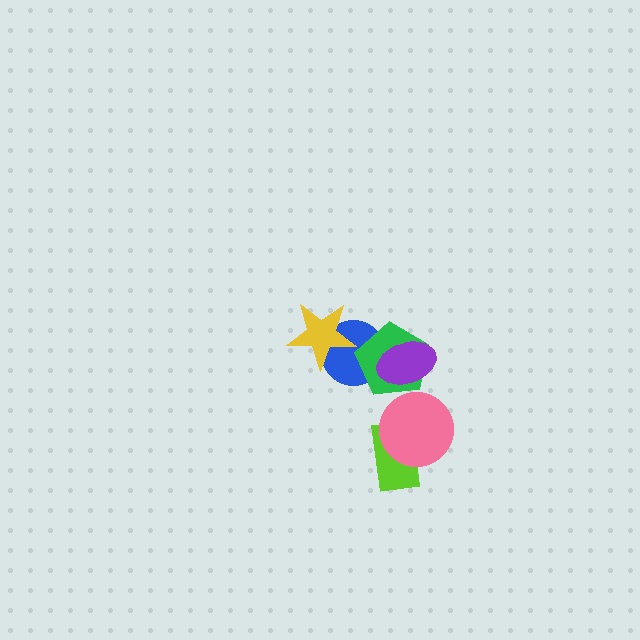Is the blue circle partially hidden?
Yes, it is partially covered by another shape.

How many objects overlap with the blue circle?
3 objects overlap with the blue circle.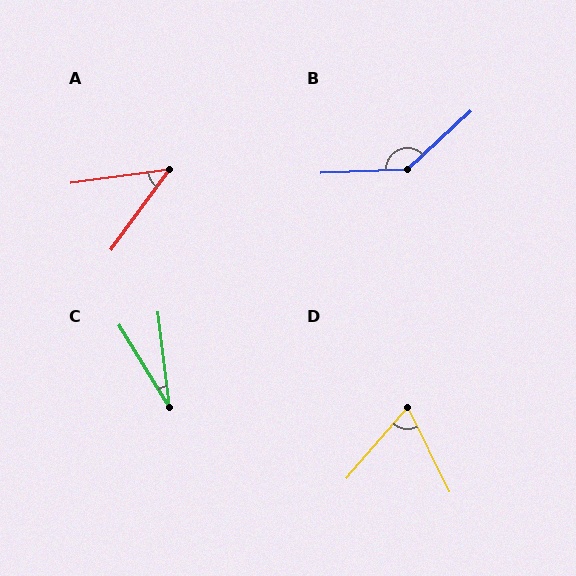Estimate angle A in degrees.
Approximately 46 degrees.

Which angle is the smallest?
C, at approximately 25 degrees.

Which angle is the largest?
B, at approximately 140 degrees.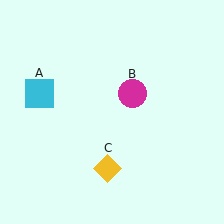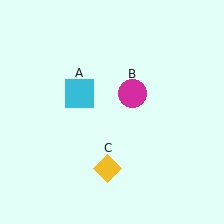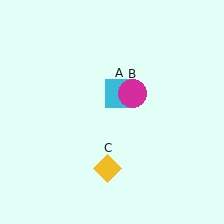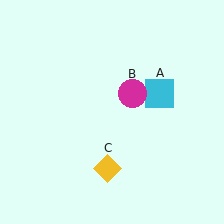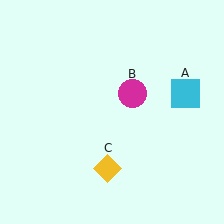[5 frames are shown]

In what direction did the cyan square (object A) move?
The cyan square (object A) moved right.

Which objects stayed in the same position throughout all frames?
Magenta circle (object B) and yellow diamond (object C) remained stationary.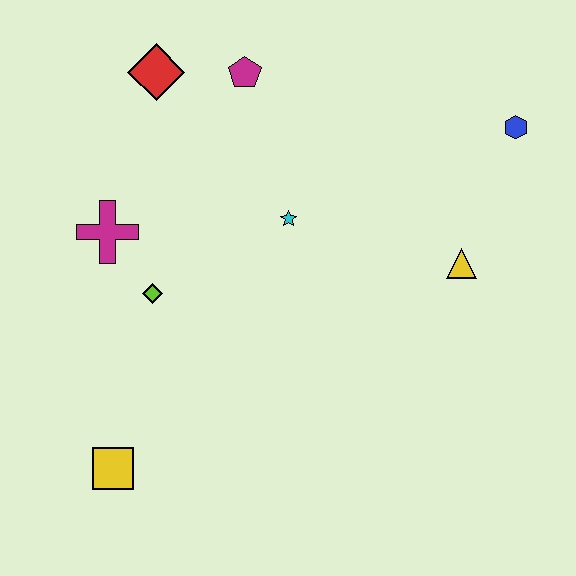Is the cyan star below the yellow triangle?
No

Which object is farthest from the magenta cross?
The blue hexagon is farthest from the magenta cross.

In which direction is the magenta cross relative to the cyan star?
The magenta cross is to the left of the cyan star.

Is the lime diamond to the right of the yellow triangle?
No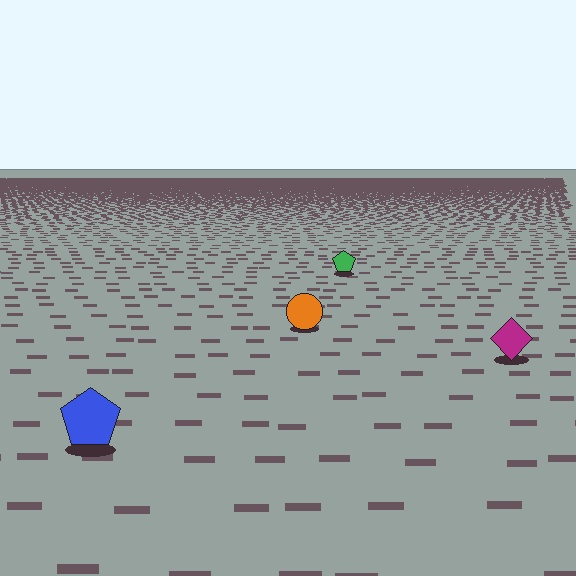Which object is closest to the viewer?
The blue pentagon is closest. The texture marks near it are larger and more spread out.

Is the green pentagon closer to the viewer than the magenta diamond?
No. The magenta diamond is closer — you can tell from the texture gradient: the ground texture is coarser near it.